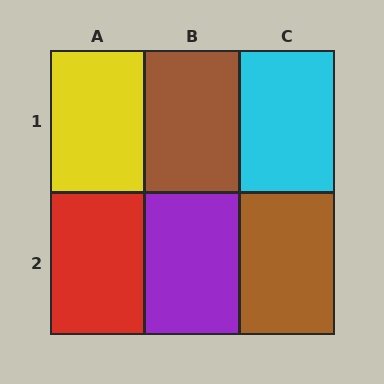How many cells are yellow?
1 cell is yellow.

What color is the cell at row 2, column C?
Brown.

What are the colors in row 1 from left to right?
Yellow, brown, cyan.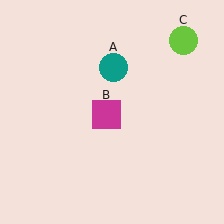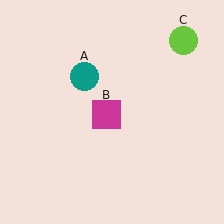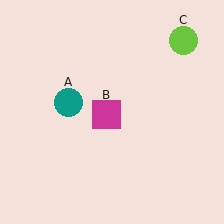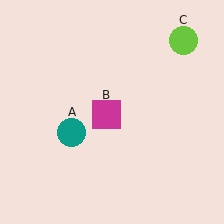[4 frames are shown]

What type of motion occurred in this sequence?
The teal circle (object A) rotated counterclockwise around the center of the scene.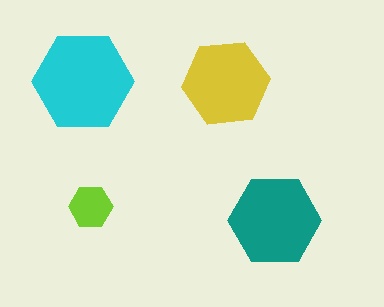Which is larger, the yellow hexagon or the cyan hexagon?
The cyan one.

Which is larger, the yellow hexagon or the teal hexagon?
The teal one.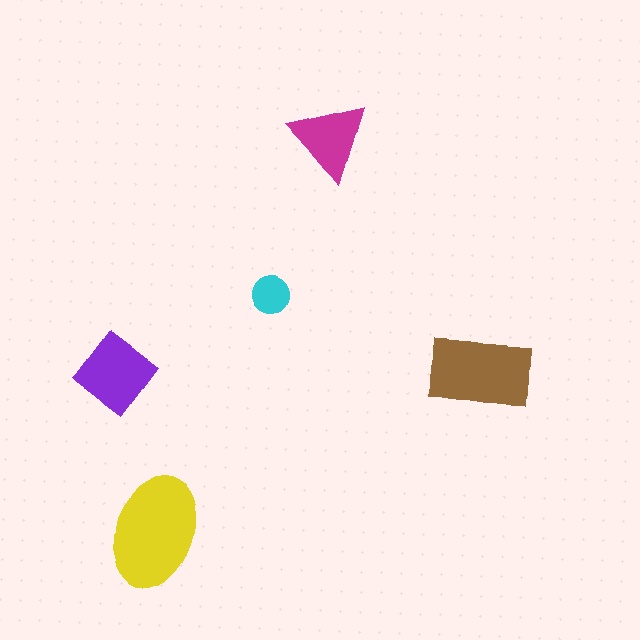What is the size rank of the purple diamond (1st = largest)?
3rd.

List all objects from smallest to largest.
The cyan circle, the magenta triangle, the purple diamond, the brown rectangle, the yellow ellipse.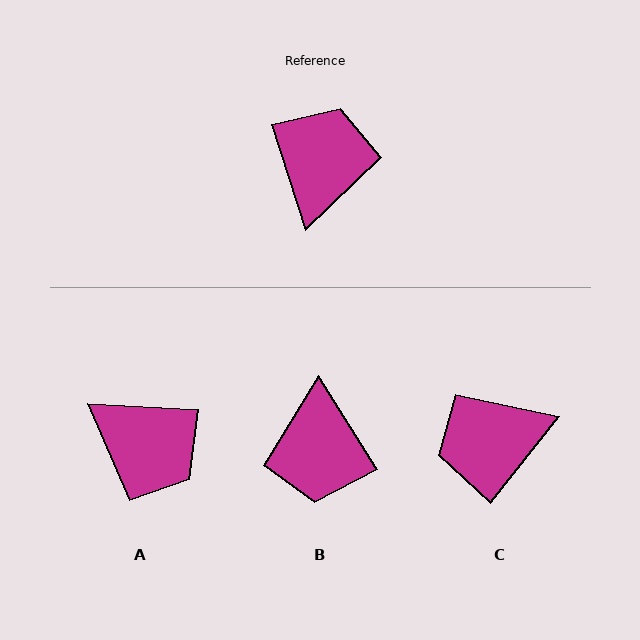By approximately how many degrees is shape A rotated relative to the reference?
Approximately 111 degrees clockwise.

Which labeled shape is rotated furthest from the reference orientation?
B, about 166 degrees away.